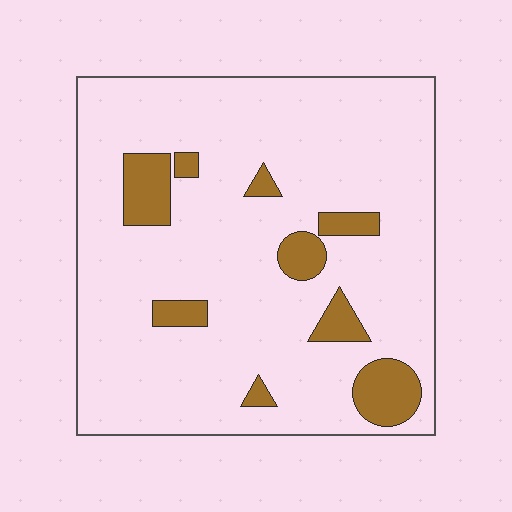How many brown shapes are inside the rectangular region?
9.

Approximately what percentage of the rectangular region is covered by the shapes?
Approximately 10%.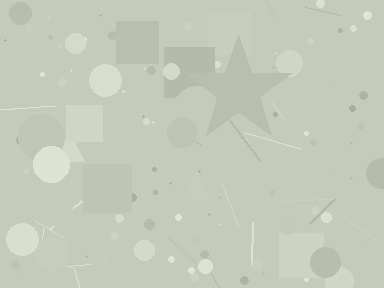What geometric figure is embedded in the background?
A star is embedded in the background.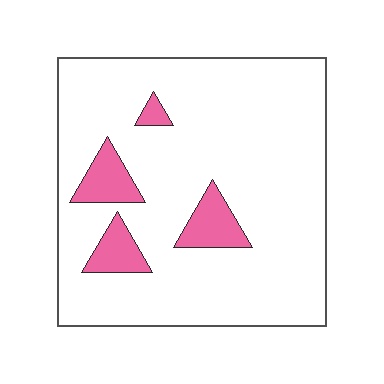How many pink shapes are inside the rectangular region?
4.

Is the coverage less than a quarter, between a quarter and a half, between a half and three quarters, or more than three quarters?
Less than a quarter.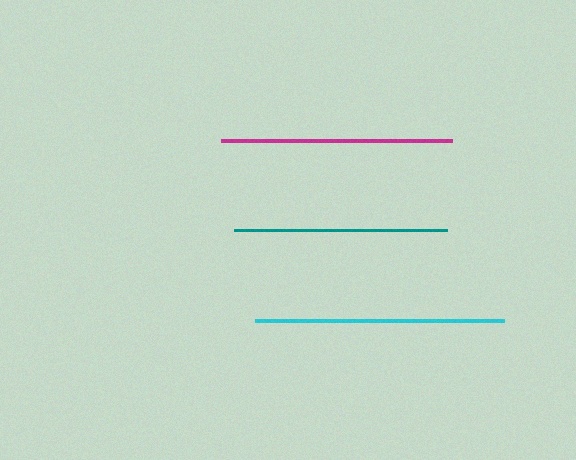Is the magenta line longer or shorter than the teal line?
The magenta line is longer than the teal line.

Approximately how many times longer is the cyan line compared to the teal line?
The cyan line is approximately 1.2 times the length of the teal line.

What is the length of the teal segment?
The teal segment is approximately 213 pixels long.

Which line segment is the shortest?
The teal line is the shortest at approximately 213 pixels.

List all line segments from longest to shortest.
From longest to shortest: cyan, magenta, teal.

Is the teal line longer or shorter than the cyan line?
The cyan line is longer than the teal line.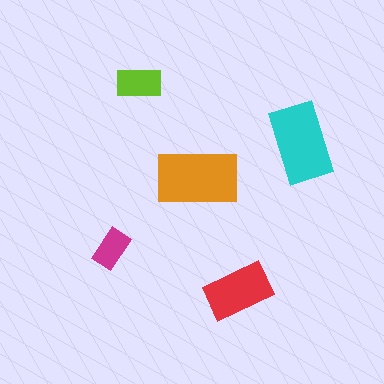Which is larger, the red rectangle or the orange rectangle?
The orange one.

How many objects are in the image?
There are 5 objects in the image.